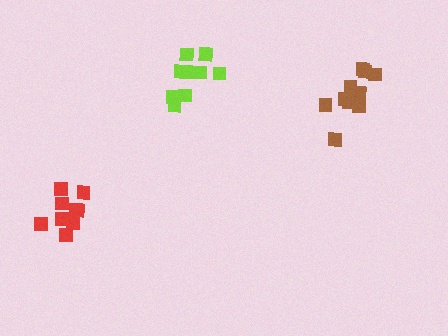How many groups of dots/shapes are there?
There are 3 groups.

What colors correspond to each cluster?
The clusters are colored: brown, red, lime.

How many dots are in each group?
Group 1: 10 dots, Group 2: 9 dots, Group 3: 9 dots (28 total).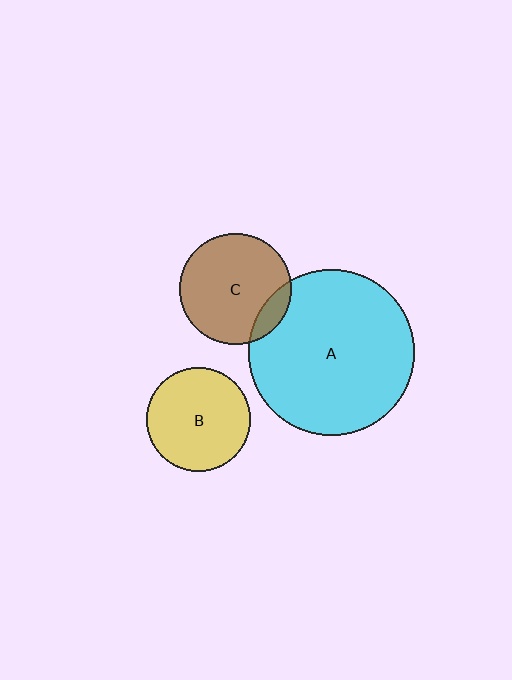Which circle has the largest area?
Circle A (cyan).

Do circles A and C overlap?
Yes.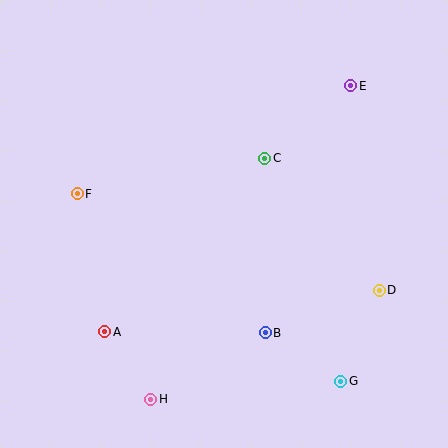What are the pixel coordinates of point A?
Point A is at (105, 332).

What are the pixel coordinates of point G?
Point G is at (341, 381).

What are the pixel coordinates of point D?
Point D is at (379, 290).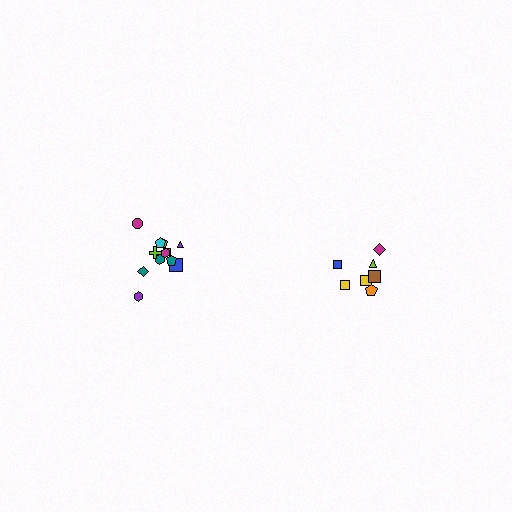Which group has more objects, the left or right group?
The left group.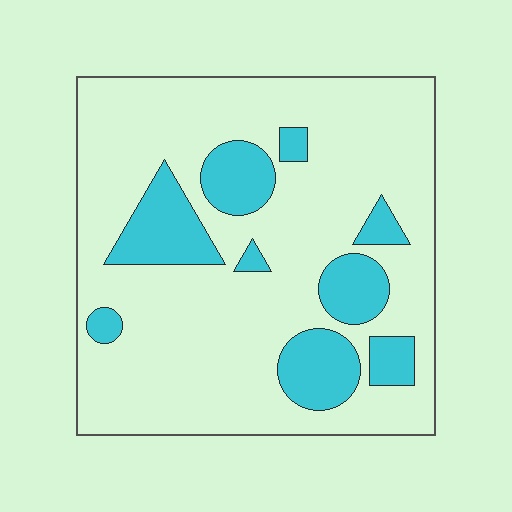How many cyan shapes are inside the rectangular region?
9.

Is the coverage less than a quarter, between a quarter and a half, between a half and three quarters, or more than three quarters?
Less than a quarter.